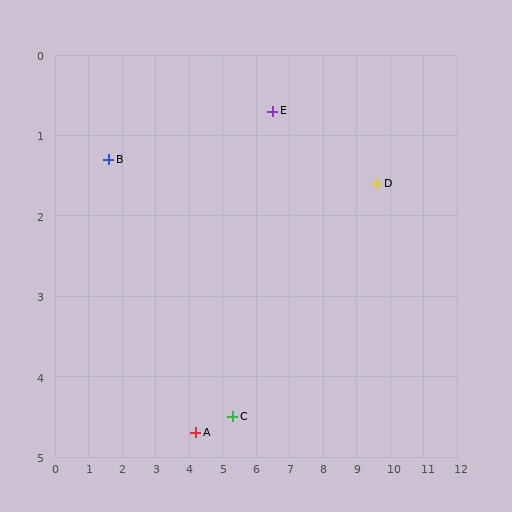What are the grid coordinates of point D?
Point D is at approximately (9.6, 1.6).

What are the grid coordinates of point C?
Point C is at approximately (5.3, 4.5).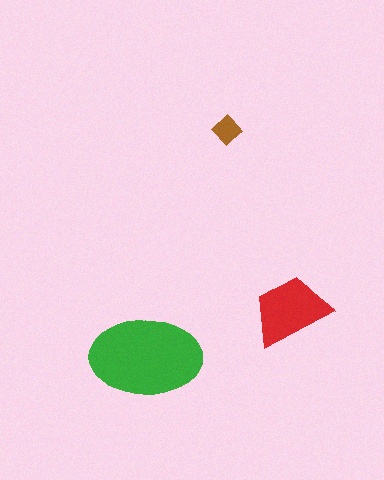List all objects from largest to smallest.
The green ellipse, the red trapezoid, the brown diamond.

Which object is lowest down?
The green ellipse is bottommost.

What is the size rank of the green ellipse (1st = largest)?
1st.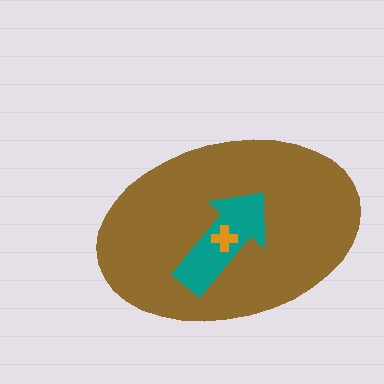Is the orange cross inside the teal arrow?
Yes.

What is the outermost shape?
The brown ellipse.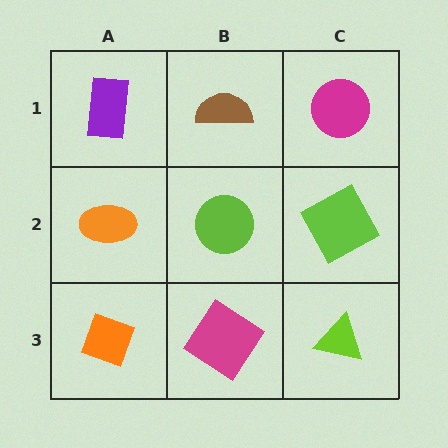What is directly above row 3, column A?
An orange ellipse.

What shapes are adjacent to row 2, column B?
A brown semicircle (row 1, column B), a magenta diamond (row 3, column B), an orange ellipse (row 2, column A), a lime square (row 2, column C).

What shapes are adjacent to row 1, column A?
An orange ellipse (row 2, column A), a brown semicircle (row 1, column B).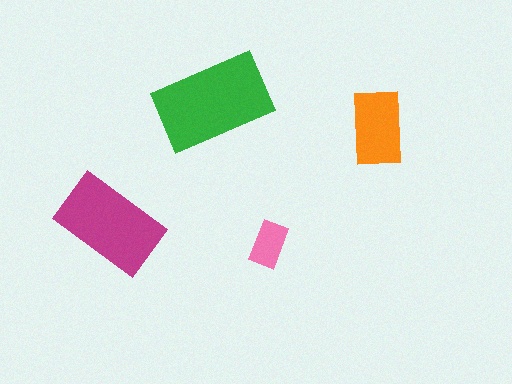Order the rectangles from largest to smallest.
the green one, the magenta one, the orange one, the pink one.